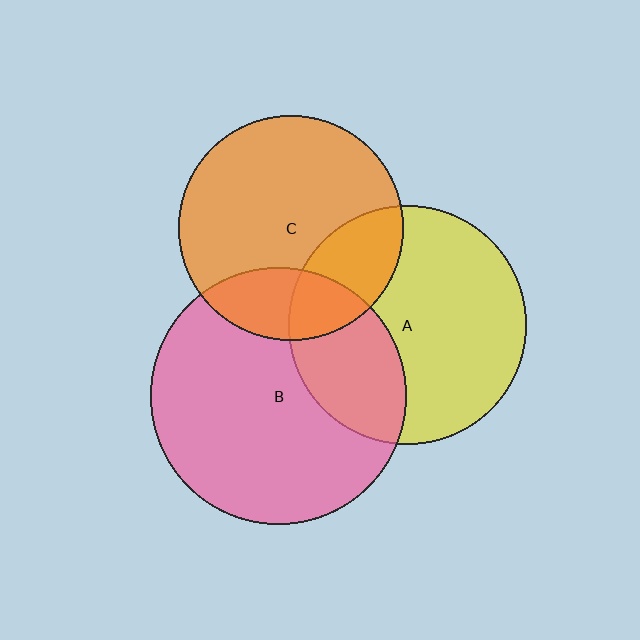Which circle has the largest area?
Circle B (pink).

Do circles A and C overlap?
Yes.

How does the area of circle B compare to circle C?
Approximately 1.3 times.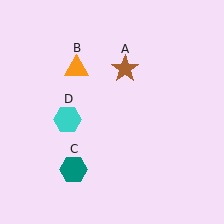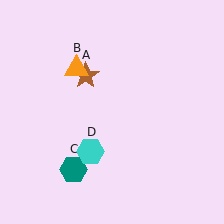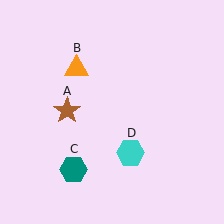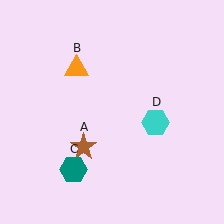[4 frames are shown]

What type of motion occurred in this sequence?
The brown star (object A), cyan hexagon (object D) rotated counterclockwise around the center of the scene.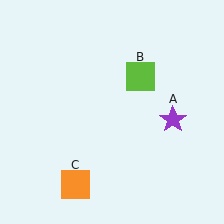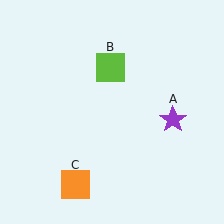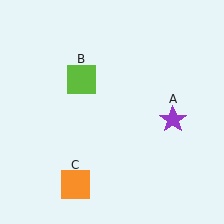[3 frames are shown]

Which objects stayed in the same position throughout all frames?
Purple star (object A) and orange square (object C) remained stationary.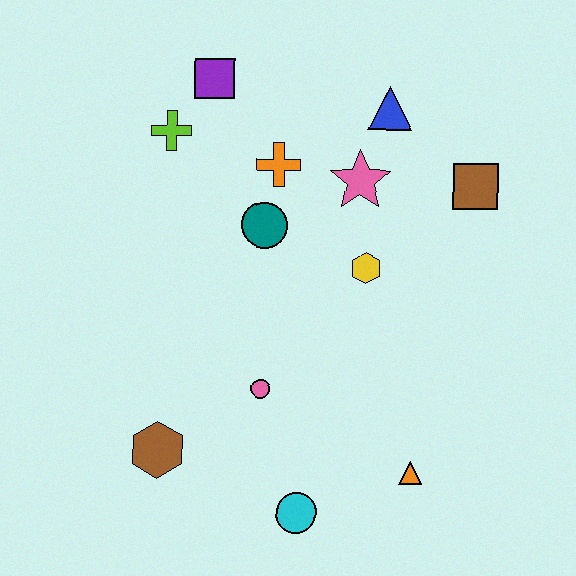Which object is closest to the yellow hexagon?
The pink star is closest to the yellow hexagon.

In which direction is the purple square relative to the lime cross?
The purple square is above the lime cross.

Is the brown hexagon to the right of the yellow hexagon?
No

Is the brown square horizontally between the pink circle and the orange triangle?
No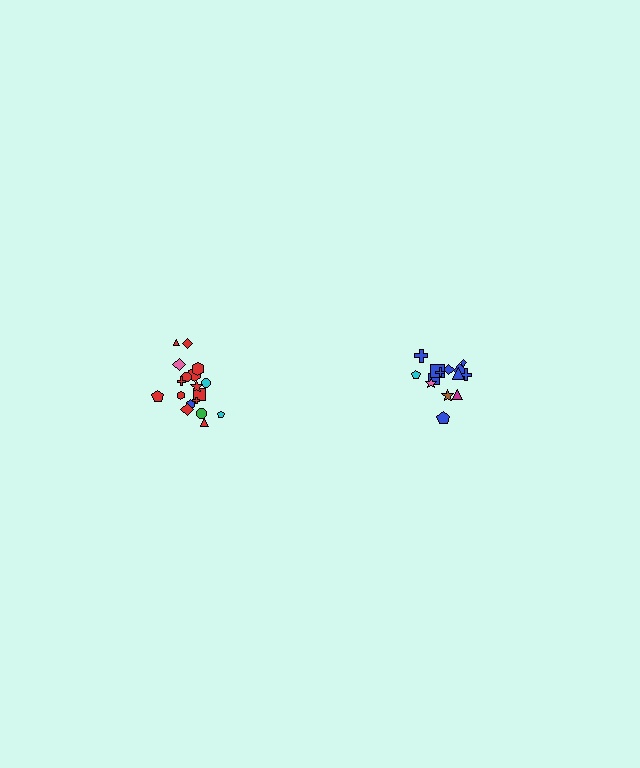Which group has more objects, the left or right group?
The left group.